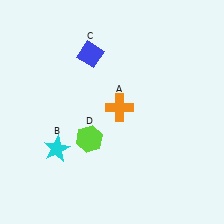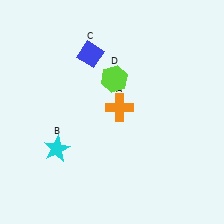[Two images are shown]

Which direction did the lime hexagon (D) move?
The lime hexagon (D) moved up.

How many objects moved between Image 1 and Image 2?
1 object moved between the two images.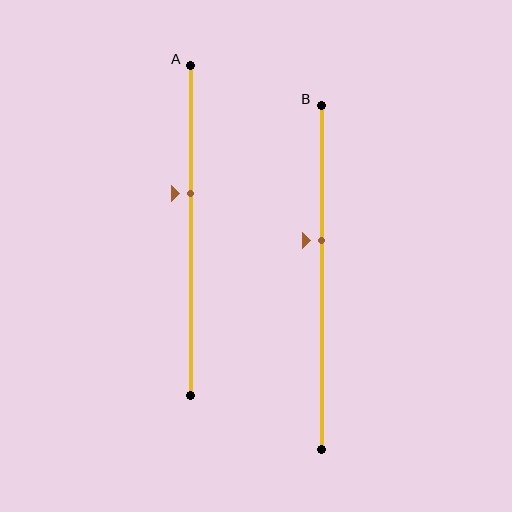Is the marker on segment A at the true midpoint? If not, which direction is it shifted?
No, the marker on segment A is shifted upward by about 11% of the segment length.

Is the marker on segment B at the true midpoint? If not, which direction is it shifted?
No, the marker on segment B is shifted upward by about 11% of the segment length.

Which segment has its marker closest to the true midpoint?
Segment B has its marker closest to the true midpoint.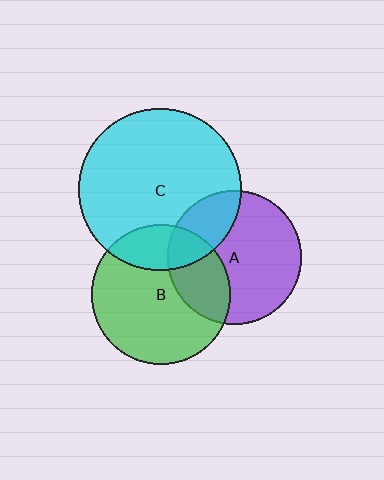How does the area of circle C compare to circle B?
Approximately 1.4 times.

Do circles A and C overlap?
Yes.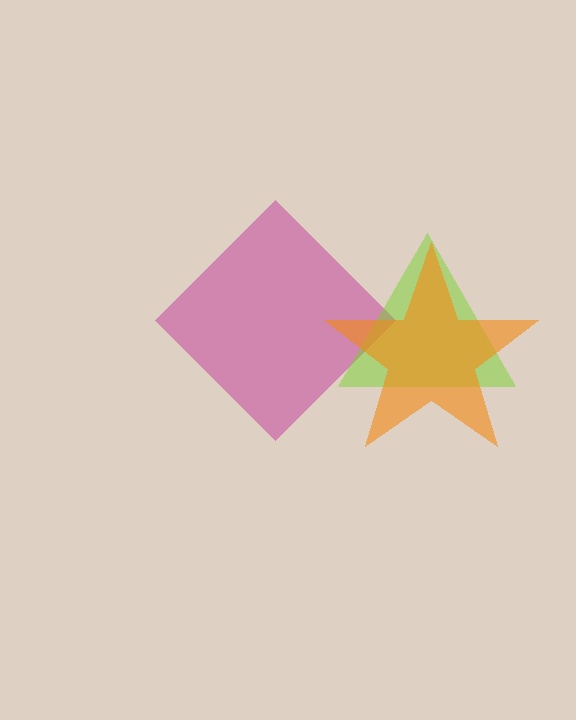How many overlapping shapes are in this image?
There are 3 overlapping shapes in the image.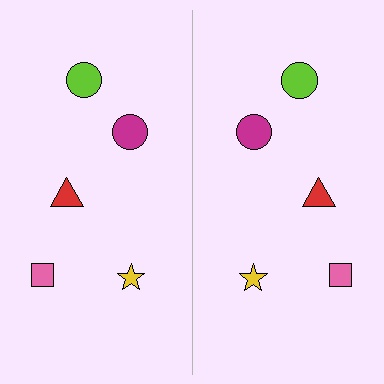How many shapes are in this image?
There are 10 shapes in this image.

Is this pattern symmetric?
Yes, this pattern has bilateral (reflection) symmetry.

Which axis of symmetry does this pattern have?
The pattern has a vertical axis of symmetry running through the center of the image.